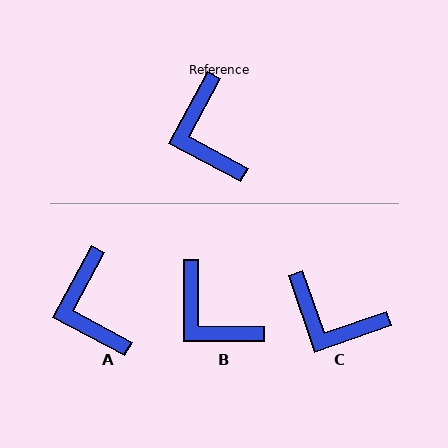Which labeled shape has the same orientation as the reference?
A.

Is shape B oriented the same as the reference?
No, it is off by about 28 degrees.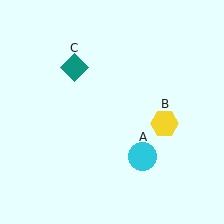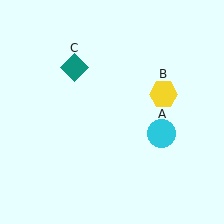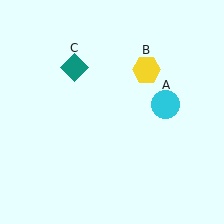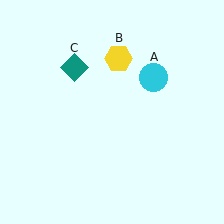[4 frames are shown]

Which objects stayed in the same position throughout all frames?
Teal diamond (object C) remained stationary.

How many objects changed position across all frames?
2 objects changed position: cyan circle (object A), yellow hexagon (object B).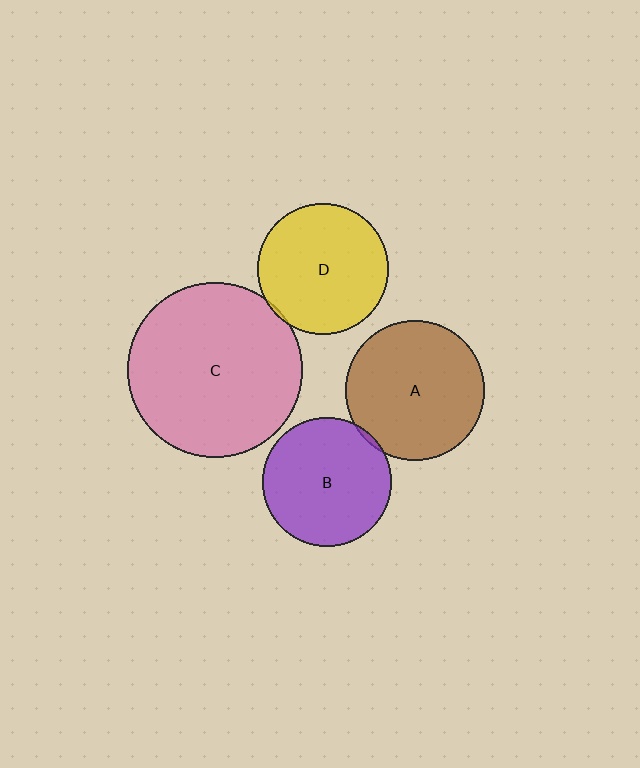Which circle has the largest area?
Circle C (pink).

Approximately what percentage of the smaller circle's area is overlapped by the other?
Approximately 5%.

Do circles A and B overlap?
Yes.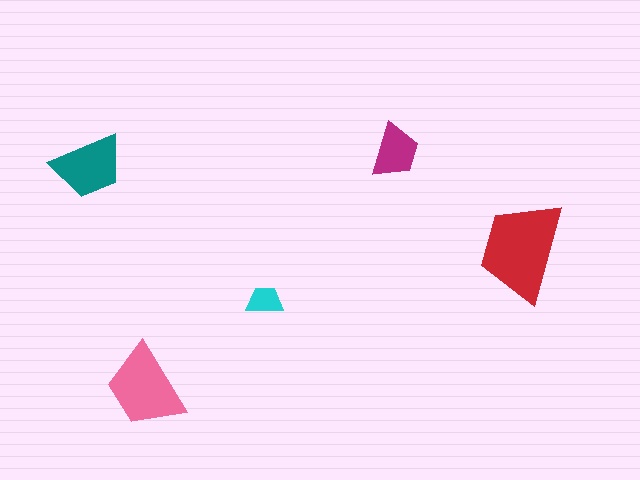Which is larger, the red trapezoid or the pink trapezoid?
The red one.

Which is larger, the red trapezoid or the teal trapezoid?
The red one.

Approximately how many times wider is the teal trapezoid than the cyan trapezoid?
About 2 times wider.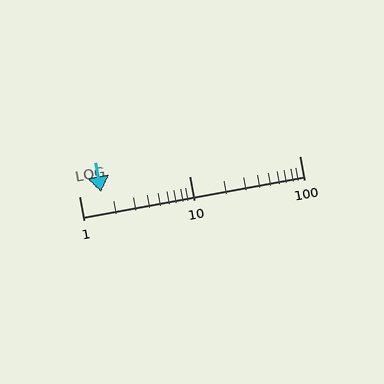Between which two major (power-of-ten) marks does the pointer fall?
The pointer is between 1 and 10.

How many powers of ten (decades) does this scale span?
The scale spans 2 decades, from 1 to 100.